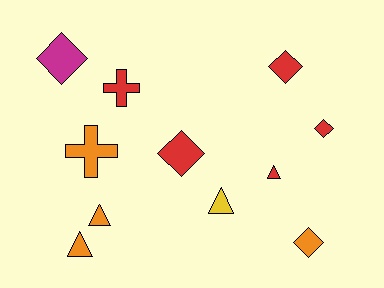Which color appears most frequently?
Red, with 5 objects.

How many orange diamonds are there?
There is 1 orange diamond.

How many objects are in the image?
There are 11 objects.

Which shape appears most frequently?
Diamond, with 5 objects.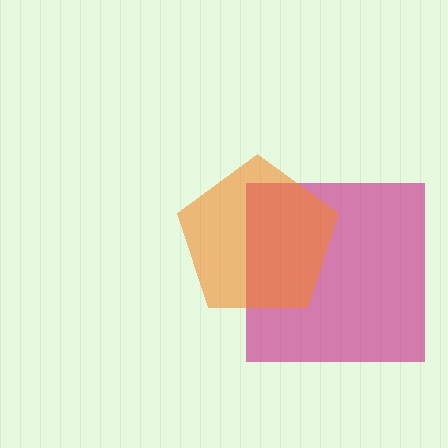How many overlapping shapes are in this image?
There are 2 overlapping shapes in the image.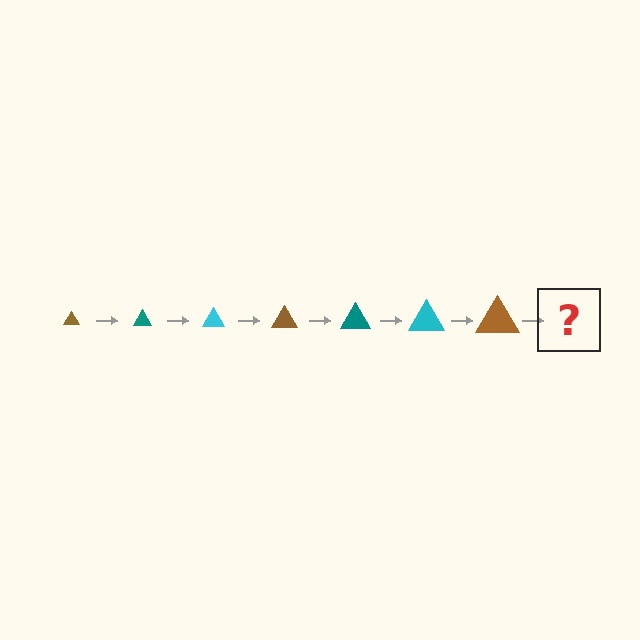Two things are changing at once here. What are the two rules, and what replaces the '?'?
The two rules are that the triangle grows larger each step and the color cycles through brown, teal, and cyan. The '?' should be a teal triangle, larger than the previous one.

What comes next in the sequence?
The next element should be a teal triangle, larger than the previous one.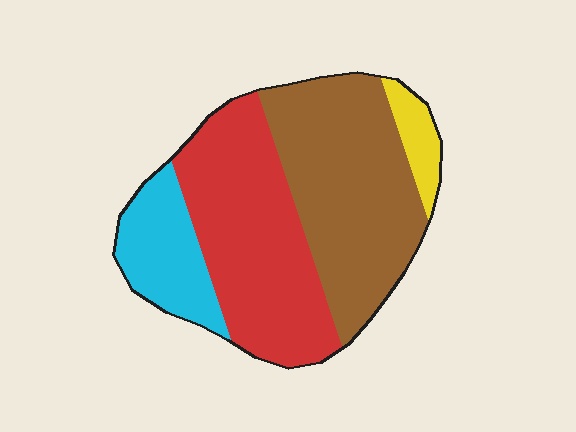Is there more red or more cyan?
Red.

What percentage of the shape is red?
Red covers around 40% of the shape.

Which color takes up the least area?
Yellow, at roughly 5%.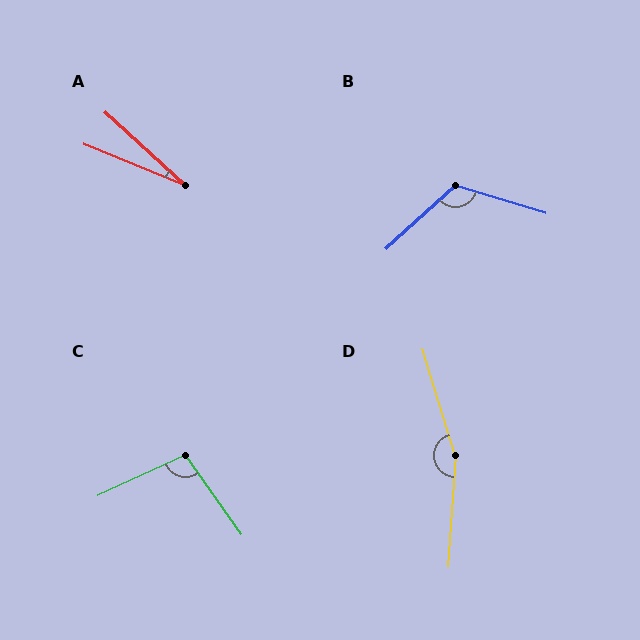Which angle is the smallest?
A, at approximately 20 degrees.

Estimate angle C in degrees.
Approximately 101 degrees.